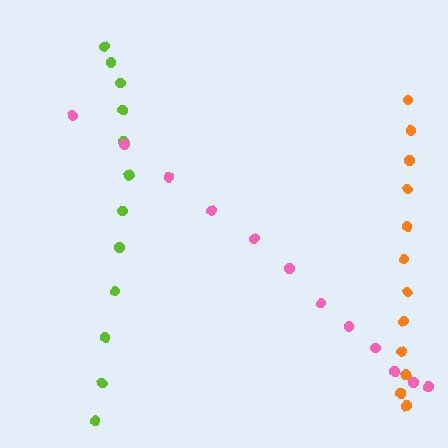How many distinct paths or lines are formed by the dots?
There are 3 distinct paths.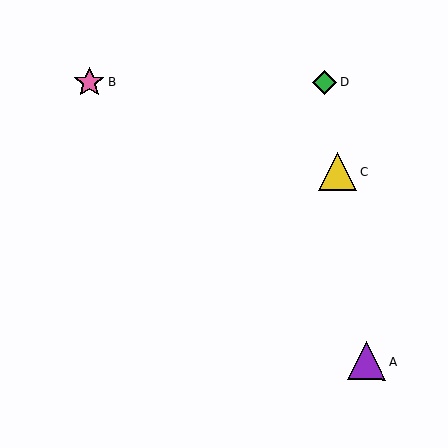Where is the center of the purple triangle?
The center of the purple triangle is at (366, 361).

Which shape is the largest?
The yellow triangle (labeled C) is the largest.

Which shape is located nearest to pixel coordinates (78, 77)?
The pink star (labeled B) at (90, 82) is nearest to that location.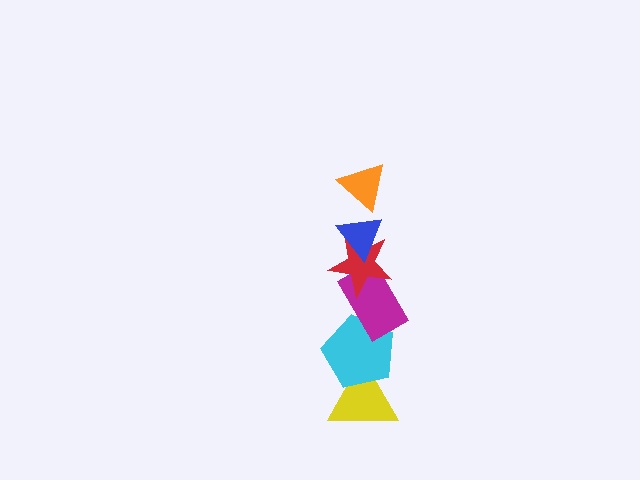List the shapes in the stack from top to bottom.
From top to bottom: the orange triangle, the blue triangle, the red star, the magenta rectangle, the cyan pentagon, the yellow triangle.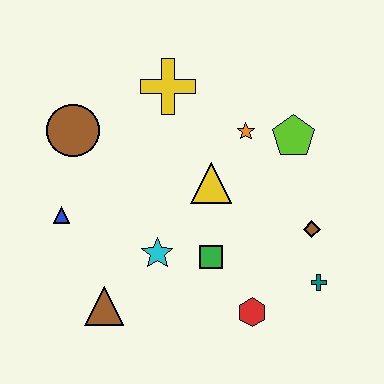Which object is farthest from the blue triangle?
The teal cross is farthest from the blue triangle.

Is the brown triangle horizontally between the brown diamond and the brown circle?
Yes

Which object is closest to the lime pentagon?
The orange star is closest to the lime pentagon.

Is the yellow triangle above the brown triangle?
Yes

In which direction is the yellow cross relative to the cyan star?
The yellow cross is above the cyan star.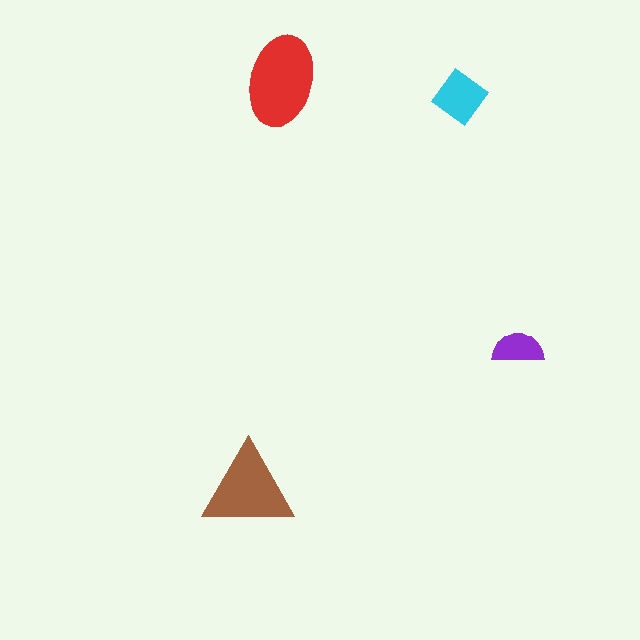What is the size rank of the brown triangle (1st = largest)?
2nd.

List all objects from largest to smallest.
The red ellipse, the brown triangle, the cyan diamond, the purple semicircle.